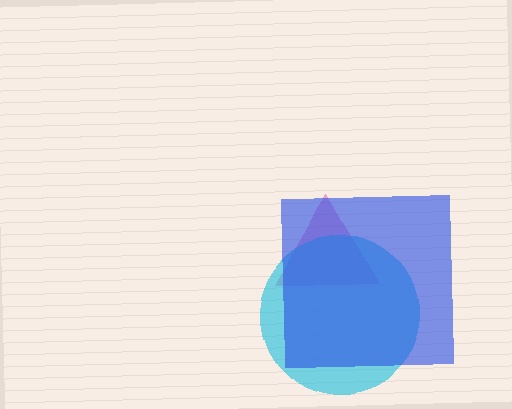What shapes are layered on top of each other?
The layered shapes are: a magenta triangle, a cyan circle, a blue square.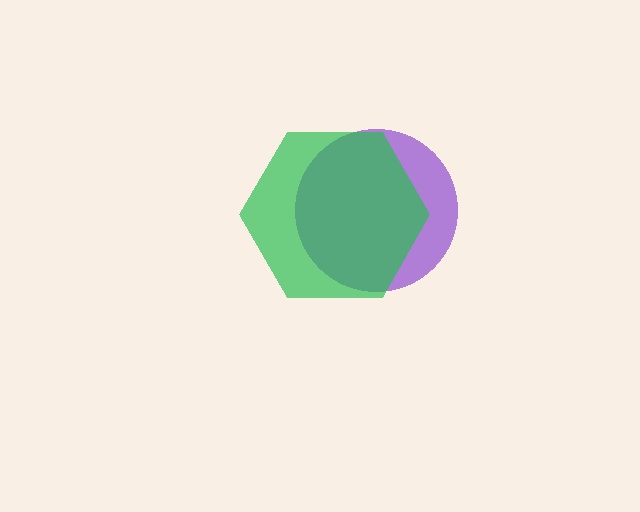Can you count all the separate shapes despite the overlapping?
Yes, there are 2 separate shapes.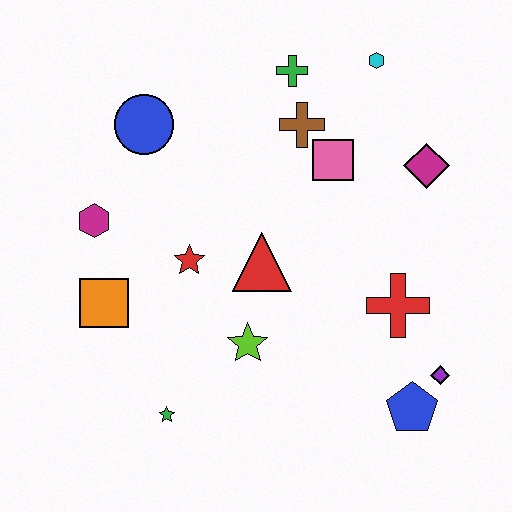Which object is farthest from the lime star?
The cyan hexagon is farthest from the lime star.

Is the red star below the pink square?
Yes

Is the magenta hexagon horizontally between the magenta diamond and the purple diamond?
No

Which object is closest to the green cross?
The brown cross is closest to the green cross.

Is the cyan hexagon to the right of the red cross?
No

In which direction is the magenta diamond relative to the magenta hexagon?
The magenta diamond is to the right of the magenta hexagon.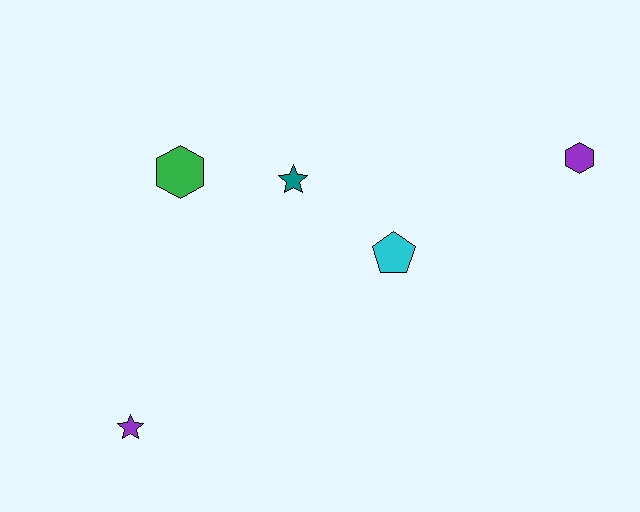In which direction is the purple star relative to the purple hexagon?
The purple star is to the left of the purple hexagon.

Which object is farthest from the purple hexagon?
The purple star is farthest from the purple hexagon.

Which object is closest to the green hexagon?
The teal star is closest to the green hexagon.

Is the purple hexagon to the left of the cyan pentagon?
No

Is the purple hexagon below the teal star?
No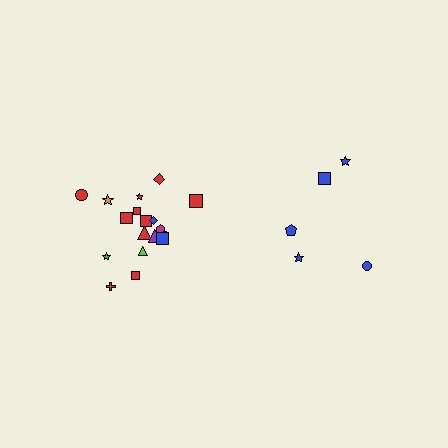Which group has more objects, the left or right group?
The left group.